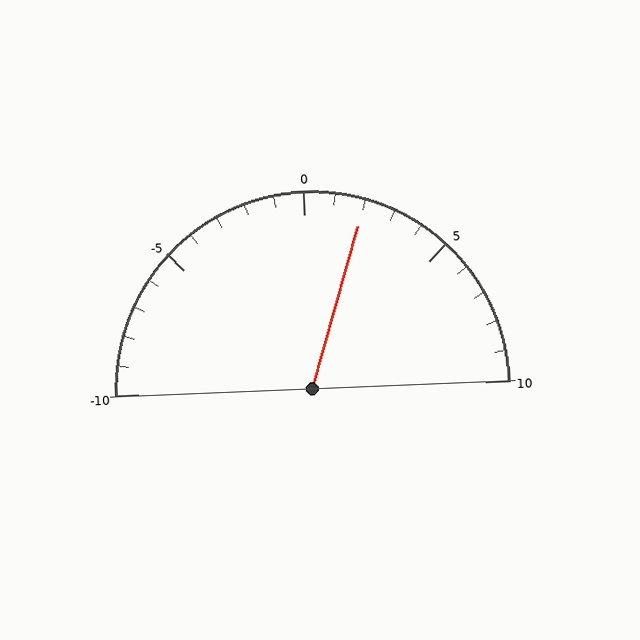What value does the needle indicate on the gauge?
The needle indicates approximately 2.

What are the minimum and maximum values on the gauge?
The gauge ranges from -10 to 10.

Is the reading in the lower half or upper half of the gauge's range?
The reading is in the upper half of the range (-10 to 10).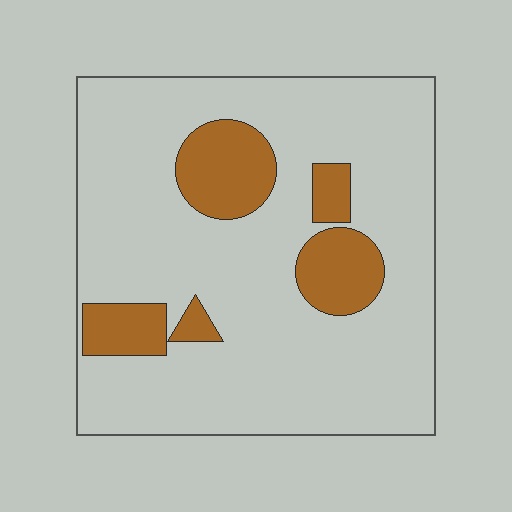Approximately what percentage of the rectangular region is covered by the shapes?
Approximately 15%.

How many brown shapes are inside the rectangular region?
5.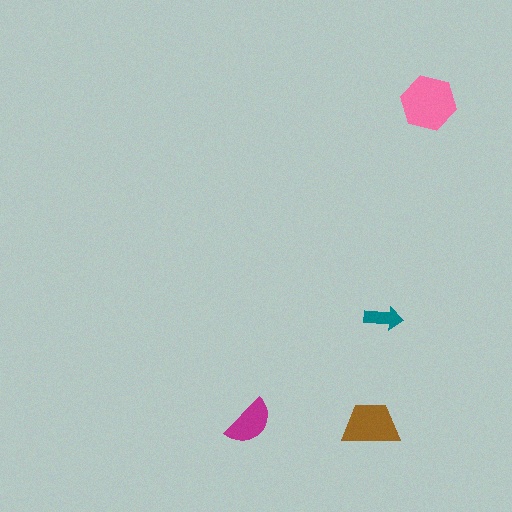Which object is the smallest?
The teal arrow.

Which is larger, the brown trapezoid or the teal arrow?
The brown trapezoid.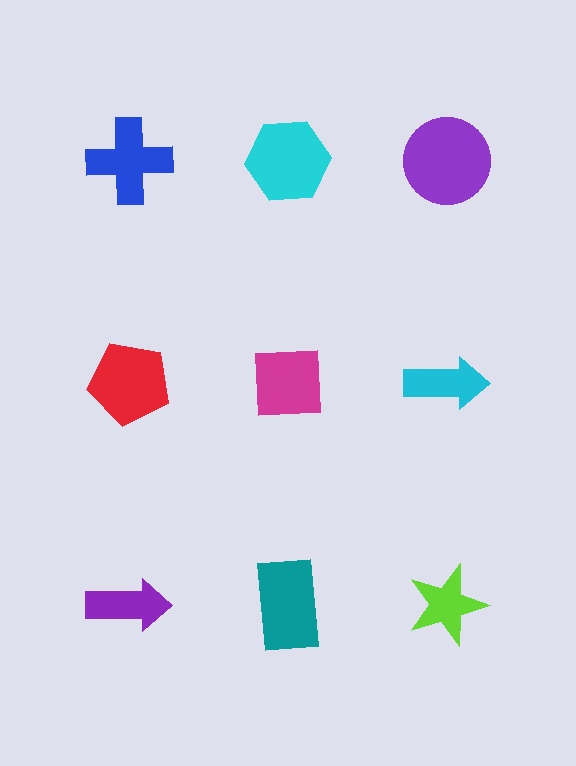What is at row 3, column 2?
A teal rectangle.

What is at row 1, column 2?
A cyan hexagon.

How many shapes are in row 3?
3 shapes.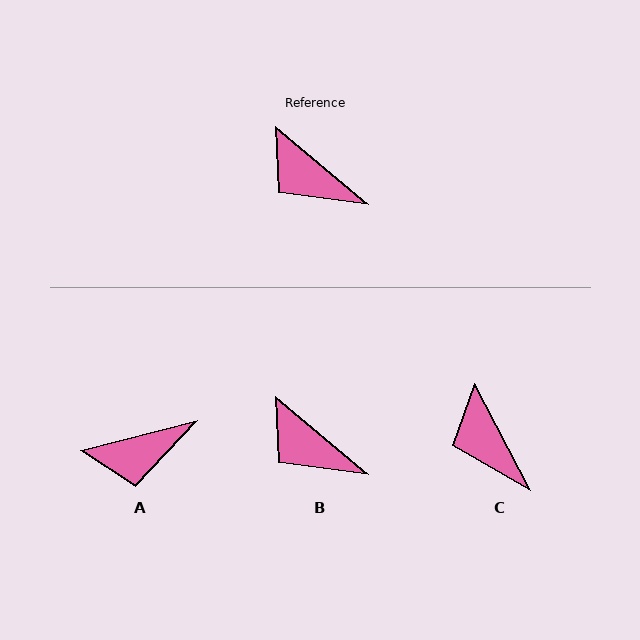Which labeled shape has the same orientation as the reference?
B.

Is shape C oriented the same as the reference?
No, it is off by about 22 degrees.